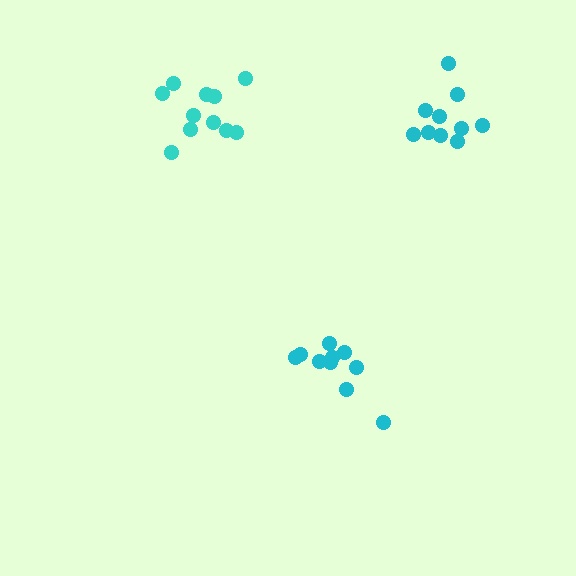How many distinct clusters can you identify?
There are 3 distinct clusters.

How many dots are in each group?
Group 1: 10 dots, Group 2: 11 dots, Group 3: 10 dots (31 total).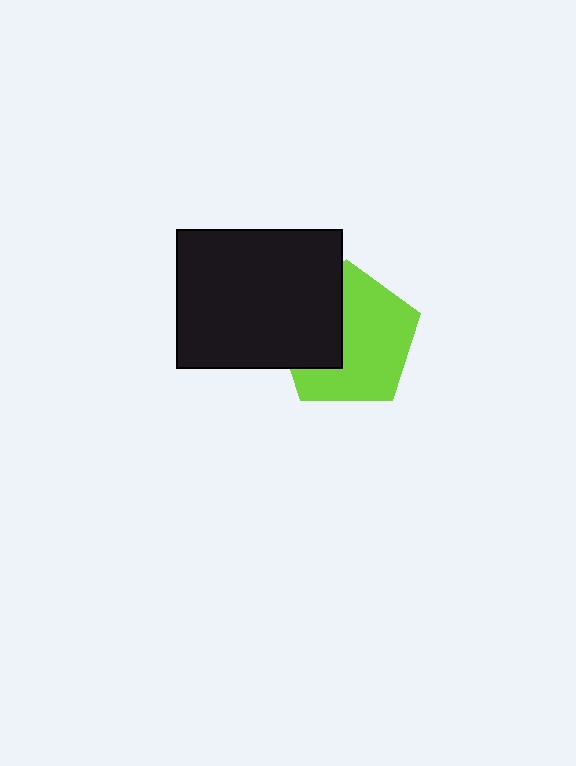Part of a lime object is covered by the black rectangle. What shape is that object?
It is a pentagon.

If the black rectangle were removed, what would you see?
You would see the complete lime pentagon.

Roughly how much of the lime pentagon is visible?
About half of it is visible (roughly 63%).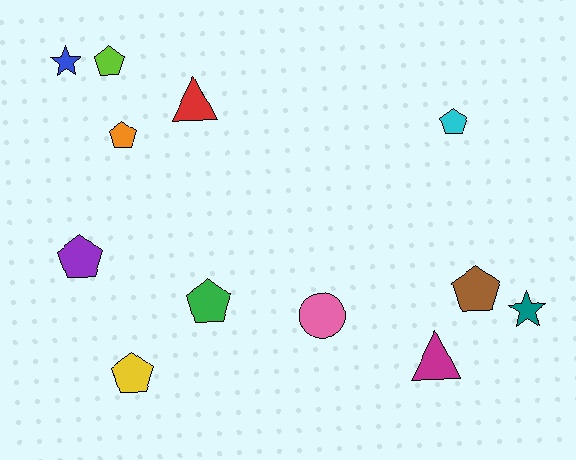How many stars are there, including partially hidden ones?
There are 2 stars.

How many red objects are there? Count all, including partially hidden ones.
There is 1 red object.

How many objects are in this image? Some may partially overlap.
There are 12 objects.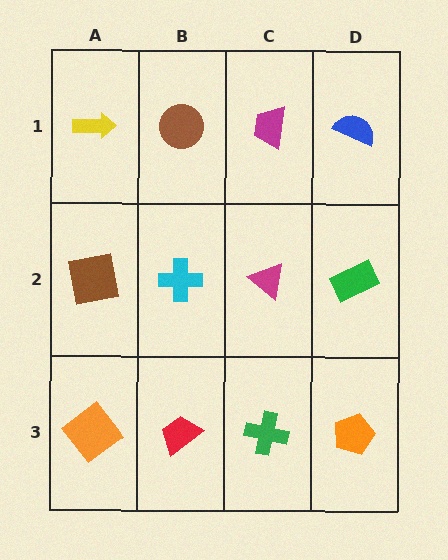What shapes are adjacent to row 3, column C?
A magenta triangle (row 2, column C), a red trapezoid (row 3, column B), an orange pentagon (row 3, column D).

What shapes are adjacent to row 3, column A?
A brown square (row 2, column A), a red trapezoid (row 3, column B).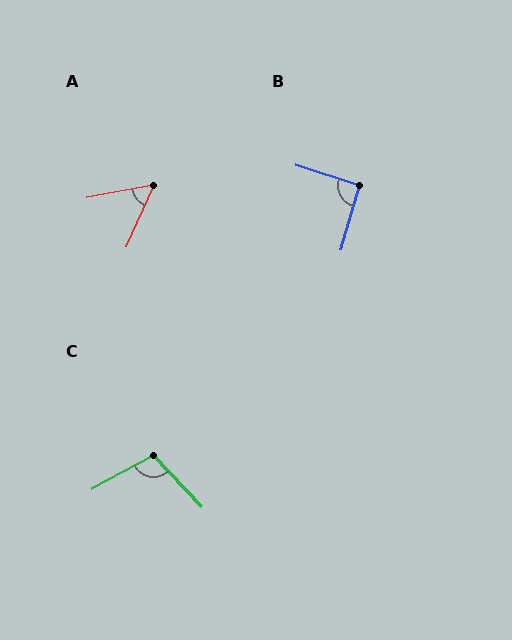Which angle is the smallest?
A, at approximately 56 degrees.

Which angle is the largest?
C, at approximately 105 degrees.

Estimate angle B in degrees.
Approximately 92 degrees.